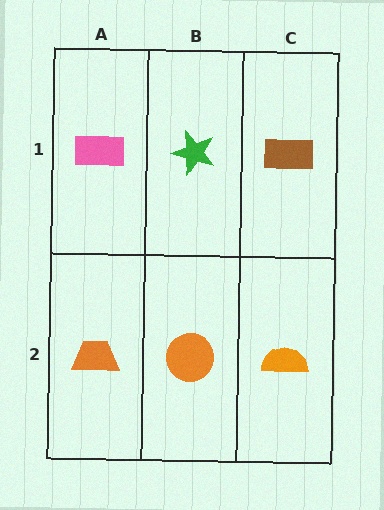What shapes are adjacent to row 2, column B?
A green star (row 1, column B), an orange trapezoid (row 2, column A), an orange semicircle (row 2, column C).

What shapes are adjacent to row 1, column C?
An orange semicircle (row 2, column C), a green star (row 1, column B).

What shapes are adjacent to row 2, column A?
A pink rectangle (row 1, column A), an orange circle (row 2, column B).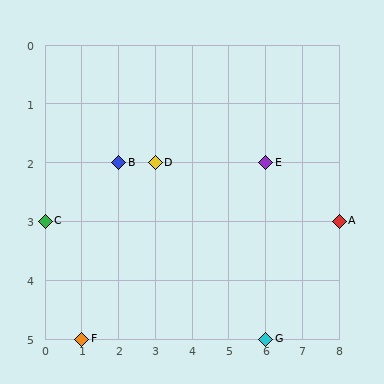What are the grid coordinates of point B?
Point B is at grid coordinates (2, 2).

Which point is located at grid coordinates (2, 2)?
Point B is at (2, 2).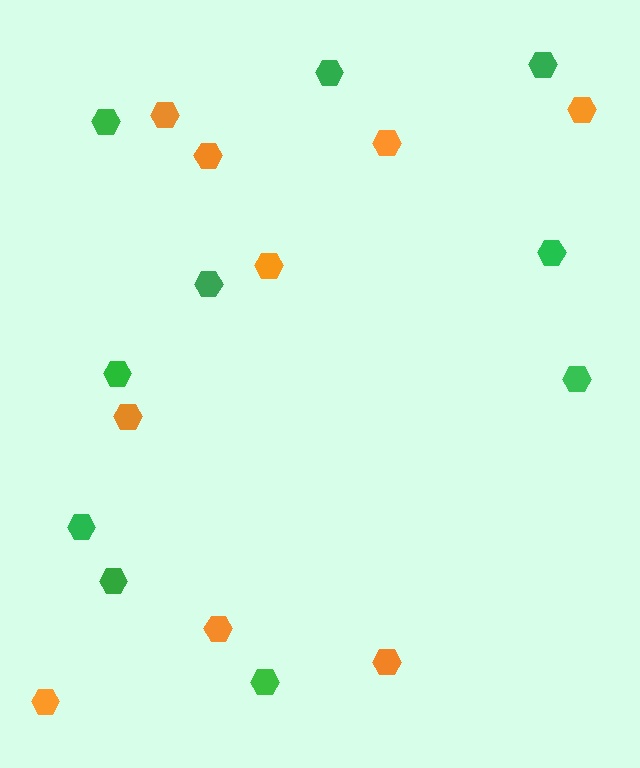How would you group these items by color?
There are 2 groups: one group of green hexagons (10) and one group of orange hexagons (9).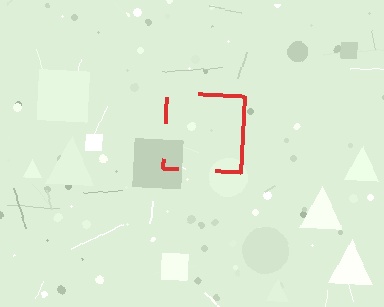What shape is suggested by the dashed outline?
The dashed outline suggests a square.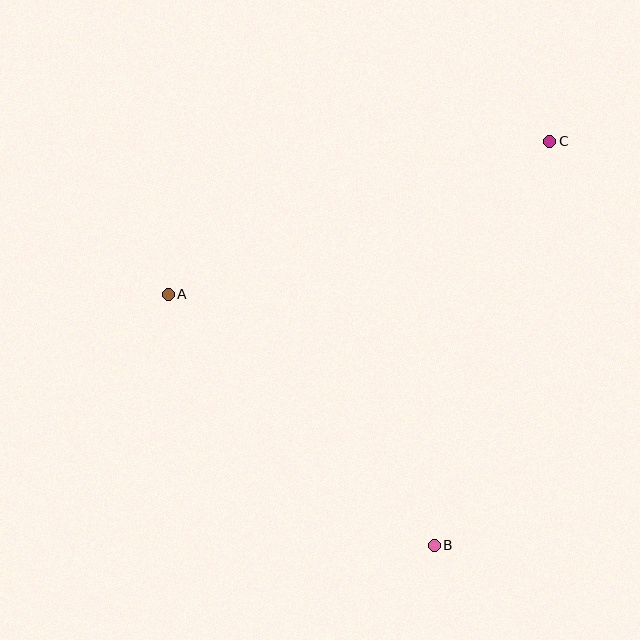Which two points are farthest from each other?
Points B and C are farthest from each other.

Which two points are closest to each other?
Points A and B are closest to each other.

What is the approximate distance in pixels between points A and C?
The distance between A and C is approximately 411 pixels.